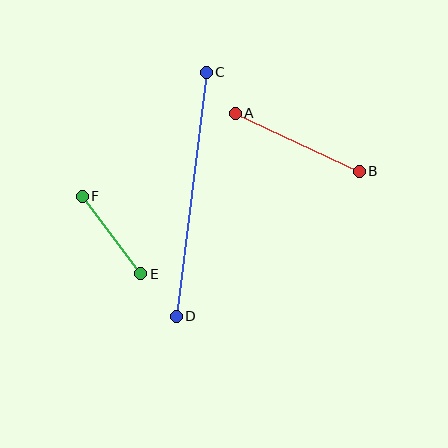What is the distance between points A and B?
The distance is approximately 137 pixels.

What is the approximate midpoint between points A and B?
The midpoint is at approximately (297, 142) pixels.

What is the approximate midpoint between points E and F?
The midpoint is at approximately (112, 235) pixels.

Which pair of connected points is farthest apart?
Points C and D are farthest apart.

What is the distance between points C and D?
The distance is approximately 246 pixels.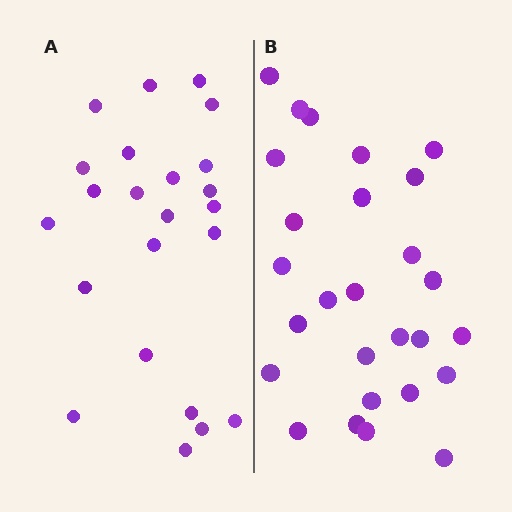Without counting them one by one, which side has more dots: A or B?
Region B (the right region) has more dots.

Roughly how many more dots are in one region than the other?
Region B has about 4 more dots than region A.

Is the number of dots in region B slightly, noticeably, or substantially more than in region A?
Region B has only slightly more — the two regions are fairly close. The ratio is roughly 1.2 to 1.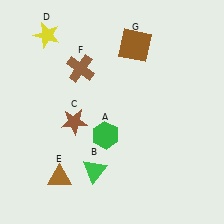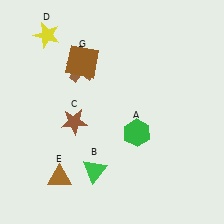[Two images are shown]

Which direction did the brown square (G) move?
The brown square (G) moved left.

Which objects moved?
The objects that moved are: the green hexagon (A), the brown square (G).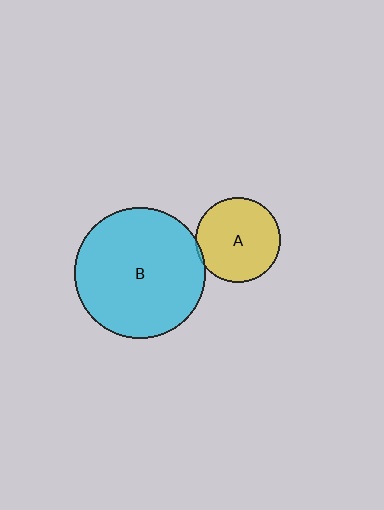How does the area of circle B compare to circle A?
Approximately 2.4 times.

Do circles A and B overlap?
Yes.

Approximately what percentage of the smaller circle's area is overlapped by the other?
Approximately 5%.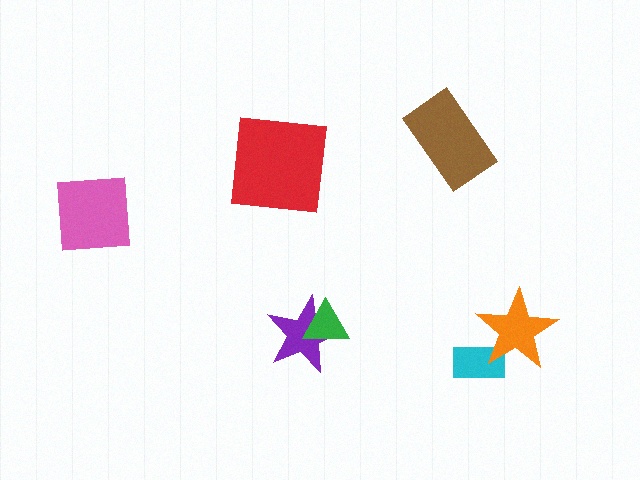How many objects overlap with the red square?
0 objects overlap with the red square.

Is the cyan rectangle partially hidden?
Yes, it is partially covered by another shape.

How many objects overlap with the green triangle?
1 object overlaps with the green triangle.